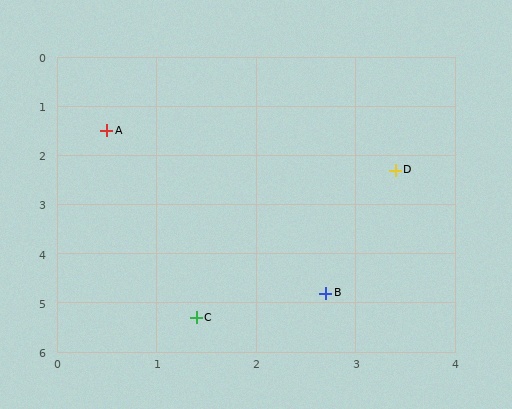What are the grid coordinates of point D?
Point D is at approximately (3.4, 2.3).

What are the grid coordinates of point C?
Point C is at approximately (1.4, 5.3).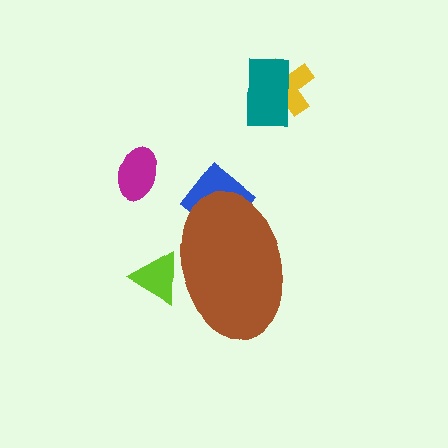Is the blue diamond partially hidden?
Yes, the blue diamond is partially hidden behind the brown ellipse.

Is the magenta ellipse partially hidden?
No, the magenta ellipse is fully visible.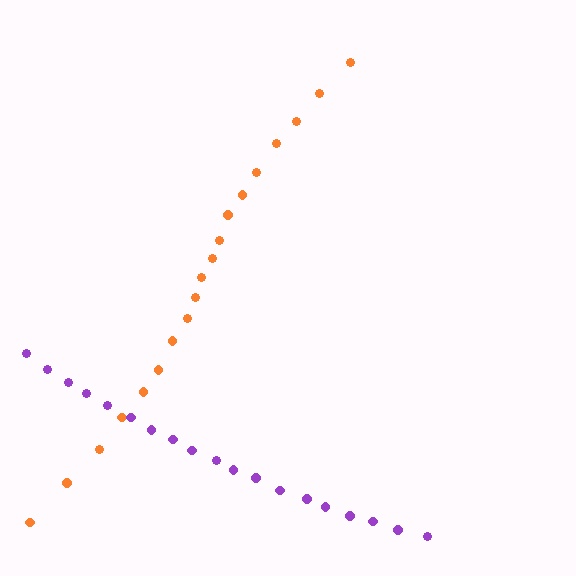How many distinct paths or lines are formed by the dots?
There are 2 distinct paths.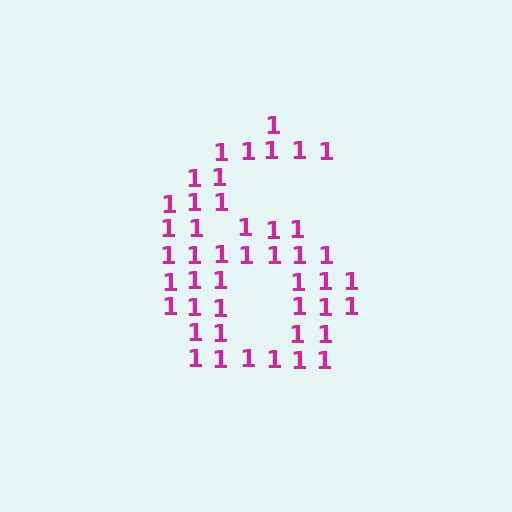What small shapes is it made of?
It is made of small digit 1's.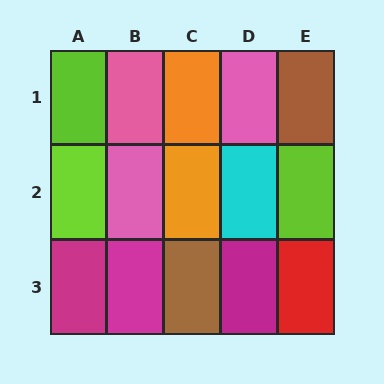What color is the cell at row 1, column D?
Pink.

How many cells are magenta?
3 cells are magenta.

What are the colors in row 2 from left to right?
Lime, pink, orange, cyan, lime.